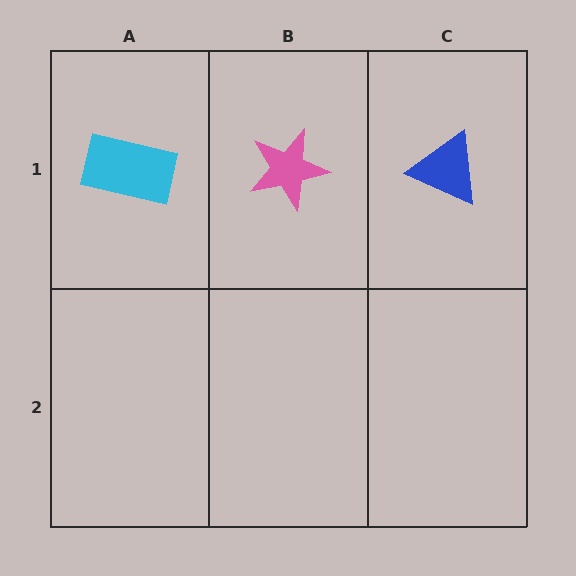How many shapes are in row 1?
3 shapes.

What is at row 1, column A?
A cyan rectangle.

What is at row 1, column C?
A blue triangle.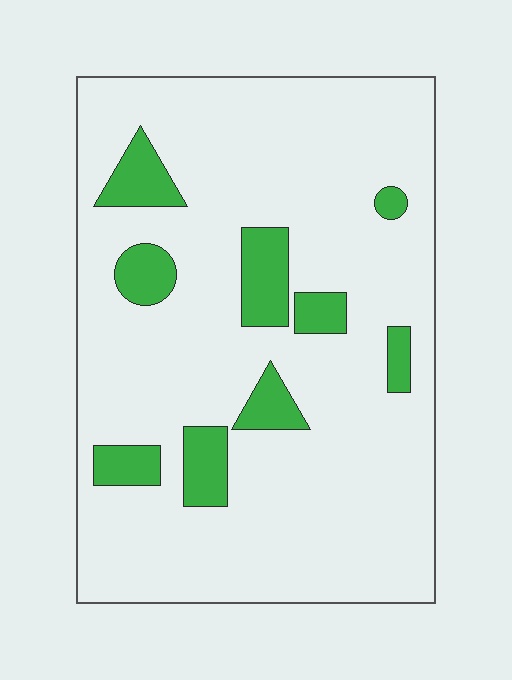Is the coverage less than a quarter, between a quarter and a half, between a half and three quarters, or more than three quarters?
Less than a quarter.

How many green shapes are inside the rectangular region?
9.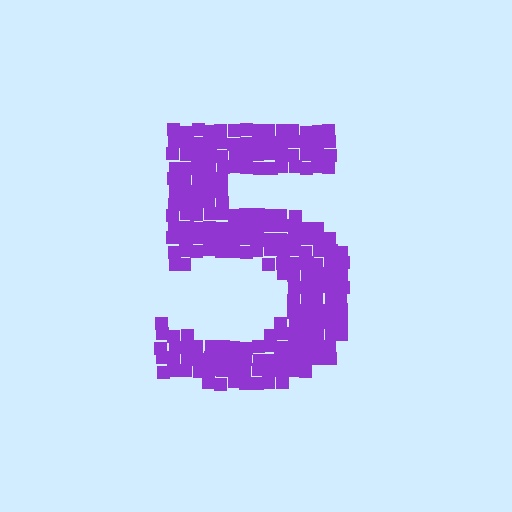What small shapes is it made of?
It is made of small squares.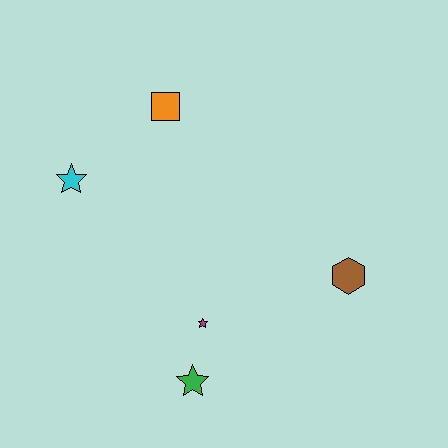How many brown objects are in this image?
There is 1 brown object.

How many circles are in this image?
There are no circles.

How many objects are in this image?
There are 5 objects.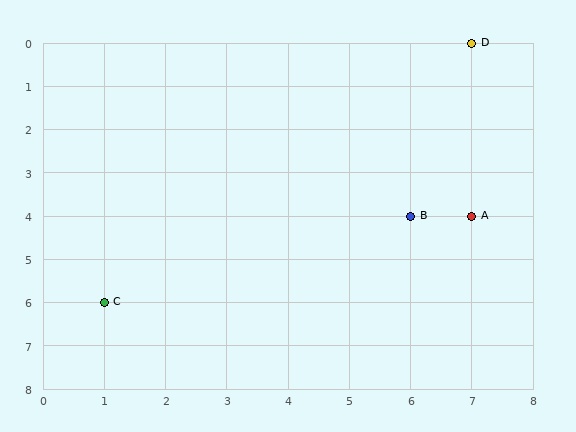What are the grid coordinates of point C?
Point C is at grid coordinates (1, 6).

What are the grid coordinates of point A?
Point A is at grid coordinates (7, 4).